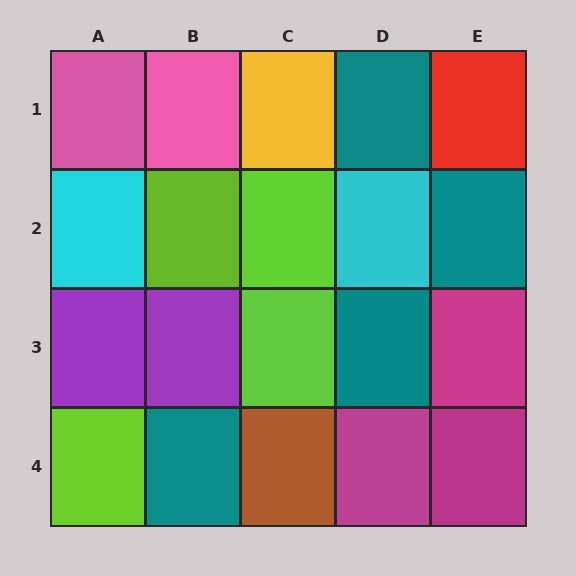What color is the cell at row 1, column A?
Pink.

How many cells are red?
1 cell is red.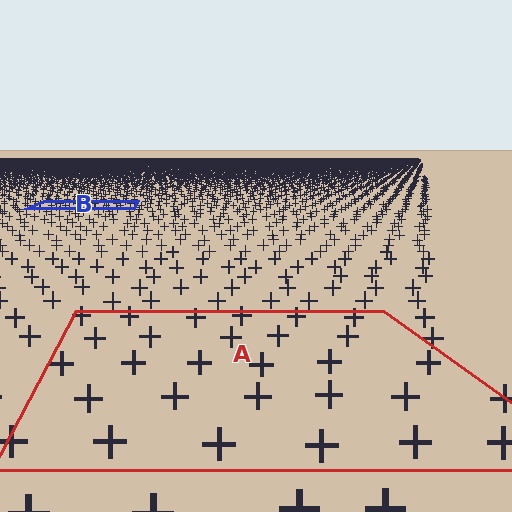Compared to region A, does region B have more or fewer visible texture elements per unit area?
Region B has more texture elements per unit area — they are packed more densely because it is farther away.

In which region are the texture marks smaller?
The texture marks are smaller in region B, because it is farther away.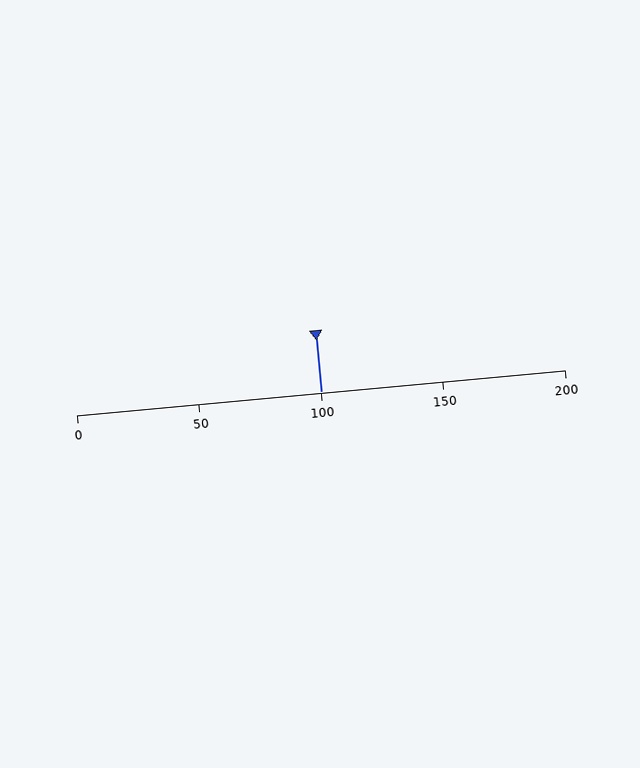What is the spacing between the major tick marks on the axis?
The major ticks are spaced 50 apart.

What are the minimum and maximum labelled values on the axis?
The axis runs from 0 to 200.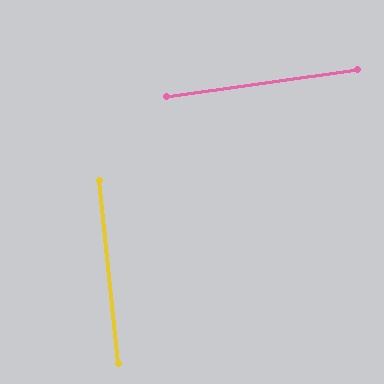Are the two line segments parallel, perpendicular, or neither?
Perpendicular — they meet at approximately 88°.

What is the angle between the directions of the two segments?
Approximately 88 degrees.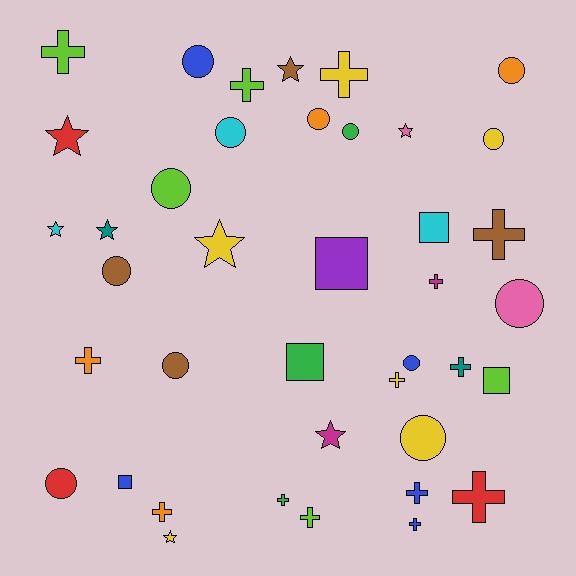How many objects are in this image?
There are 40 objects.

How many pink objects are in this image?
There are 2 pink objects.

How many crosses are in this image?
There are 14 crosses.